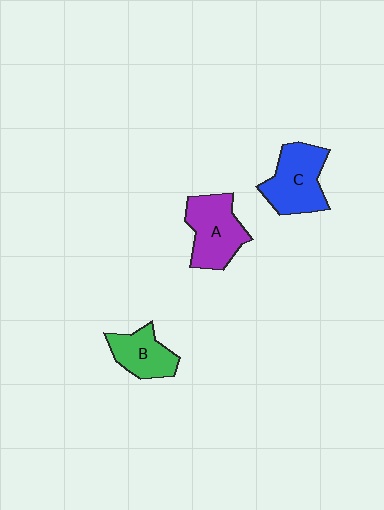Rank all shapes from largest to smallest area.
From largest to smallest: C (blue), A (purple), B (green).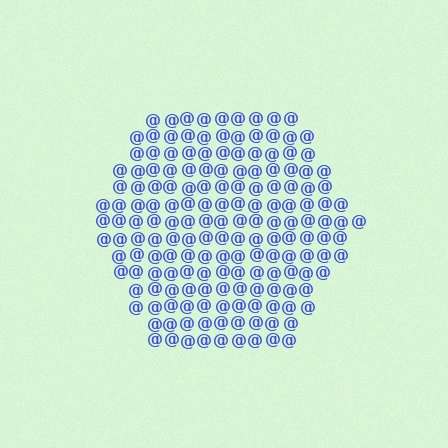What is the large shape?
The large shape is a hexagon.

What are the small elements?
The small elements are at signs.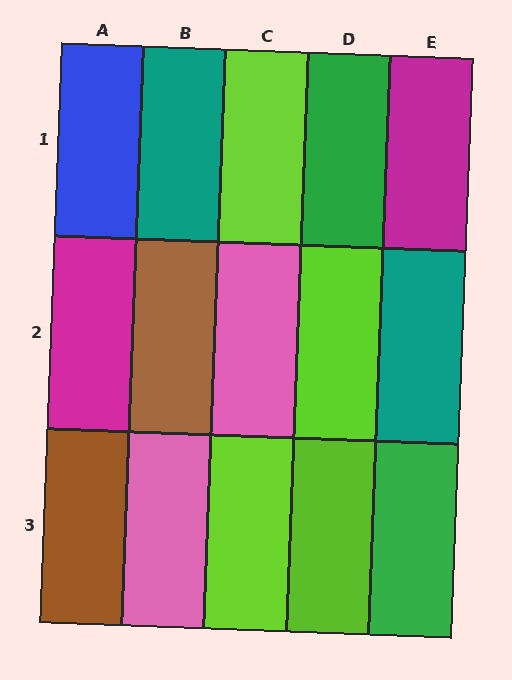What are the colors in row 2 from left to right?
Magenta, brown, pink, lime, teal.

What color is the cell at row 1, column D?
Green.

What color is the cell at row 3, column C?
Lime.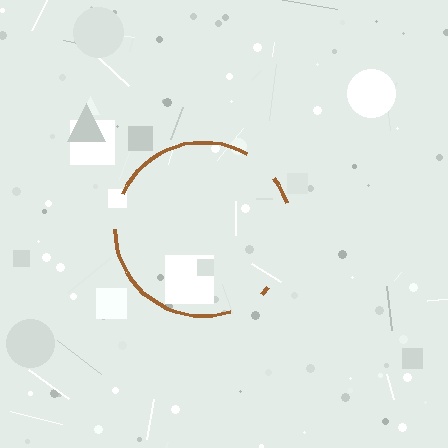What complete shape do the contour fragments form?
The contour fragments form a circle.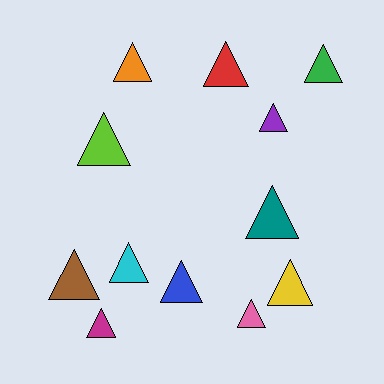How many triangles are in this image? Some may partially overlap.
There are 12 triangles.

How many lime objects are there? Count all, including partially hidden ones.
There is 1 lime object.